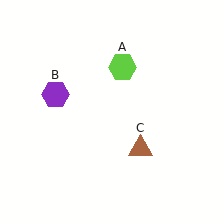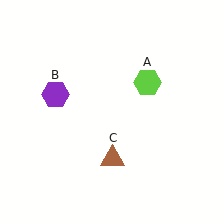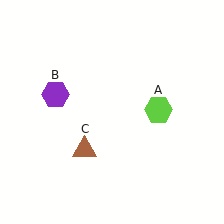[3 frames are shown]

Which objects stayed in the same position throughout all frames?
Purple hexagon (object B) remained stationary.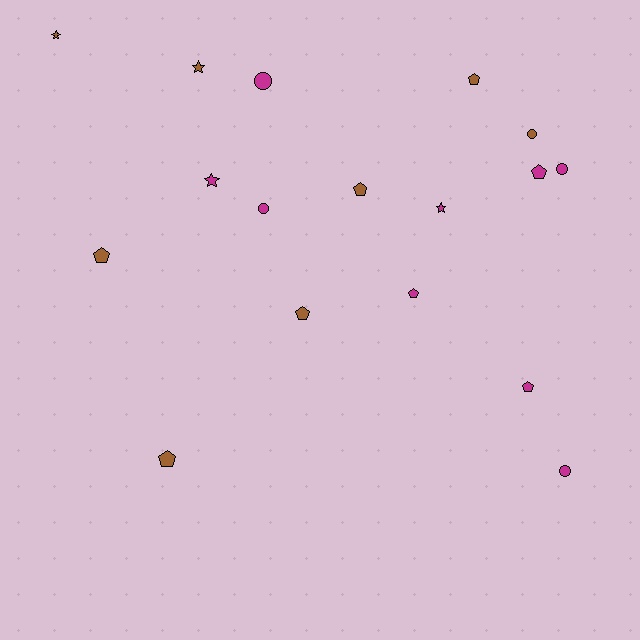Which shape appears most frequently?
Pentagon, with 8 objects.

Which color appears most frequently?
Magenta, with 9 objects.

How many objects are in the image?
There are 17 objects.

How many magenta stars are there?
There are 2 magenta stars.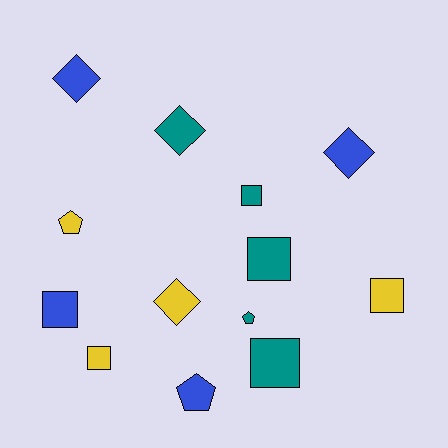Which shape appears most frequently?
Square, with 6 objects.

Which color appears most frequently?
Teal, with 5 objects.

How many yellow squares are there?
There are 2 yellow squares.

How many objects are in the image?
There are 13 objects.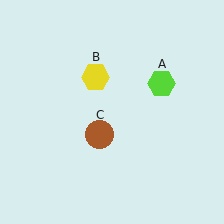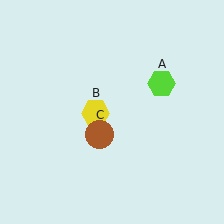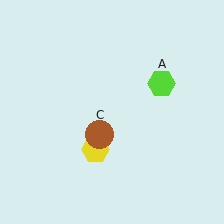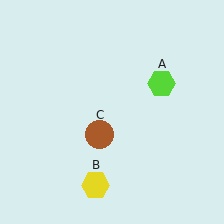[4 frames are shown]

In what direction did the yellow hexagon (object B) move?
The yellow hexagon (object B) moved down.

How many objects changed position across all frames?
1 object changed position: yellow hexagon (object B).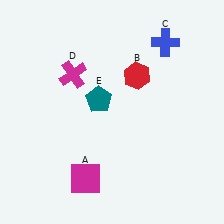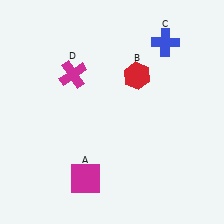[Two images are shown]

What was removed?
The teal pentagon (E) was removed in Image 2.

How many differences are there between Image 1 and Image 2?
There is 1 difference between the two images.